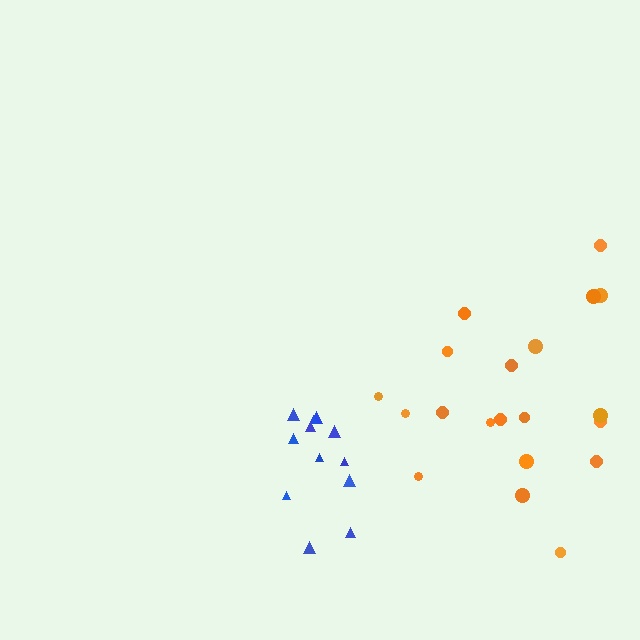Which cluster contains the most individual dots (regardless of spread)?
Orange (20).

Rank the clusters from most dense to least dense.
blue, orange.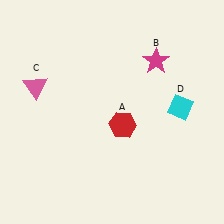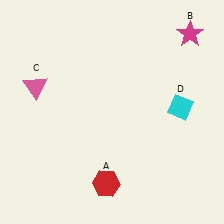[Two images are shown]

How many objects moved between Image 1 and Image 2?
2 objects moved between the two images.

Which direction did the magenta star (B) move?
The magenta star (B) moved right.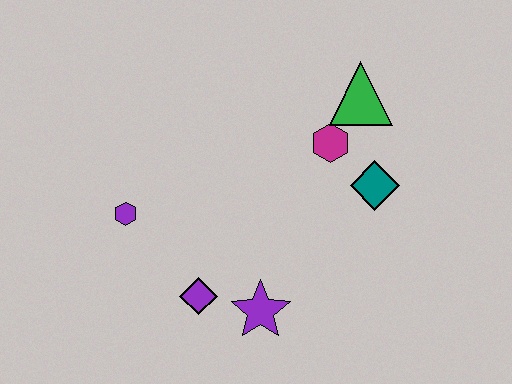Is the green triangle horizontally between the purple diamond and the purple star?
No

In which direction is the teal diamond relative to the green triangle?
The teal diamond is below the green triangle.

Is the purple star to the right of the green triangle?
No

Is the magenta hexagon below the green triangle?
Yes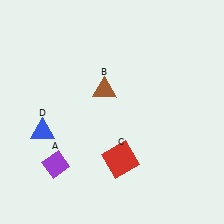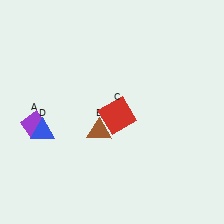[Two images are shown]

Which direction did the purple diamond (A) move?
The purple diamond (A) moved up.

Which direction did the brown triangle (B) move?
The brown triangle (B) moved down.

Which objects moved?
The objects that moved are: the purple diamond (A), the brown triangle (B), the red square (C).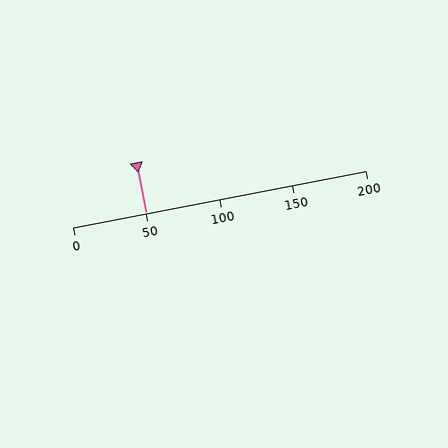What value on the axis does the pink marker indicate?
The marker indicates approximately 50.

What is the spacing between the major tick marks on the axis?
The major ticks are spaced 50 apart.